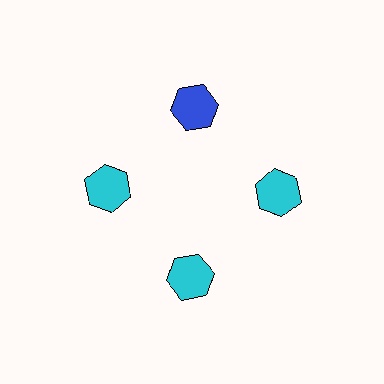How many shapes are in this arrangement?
There are 4 shapes arranged in a ring pattern.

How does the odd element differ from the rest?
It has a different color: blue instead of cyan.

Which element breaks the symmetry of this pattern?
The blue hexagon at roughly the 12 o'clock position breaks the symmetry. All other shapes are cyan hexagons.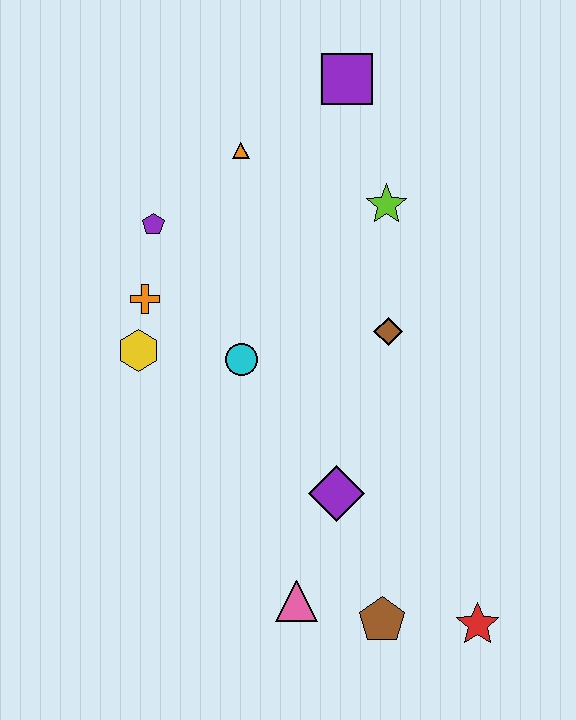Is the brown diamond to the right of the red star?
No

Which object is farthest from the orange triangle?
The red star is farthest from the orange triangle.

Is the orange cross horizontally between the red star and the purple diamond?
No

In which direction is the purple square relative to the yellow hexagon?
The purple square is above the yellow hexagon.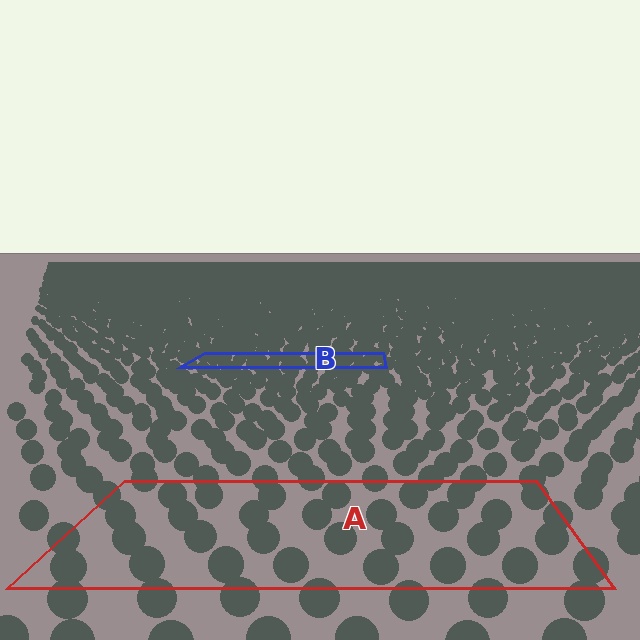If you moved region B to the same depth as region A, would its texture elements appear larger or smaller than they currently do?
They would appear larger. At a closer depth, the same texture elements are projected at a bigger on-screen size.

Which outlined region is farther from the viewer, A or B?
Region B is farther from the viewer — the texture elements inside it appear smaller and more densely packed.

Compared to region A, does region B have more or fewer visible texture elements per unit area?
Region B has more texture elements per unit area — they are packed more densely because it is farther away.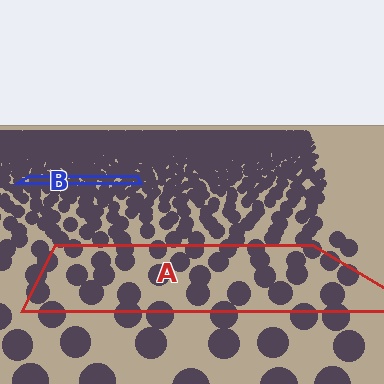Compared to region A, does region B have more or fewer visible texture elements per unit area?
Region B has more texture elements per unit area — they are packed more densely because it is farther away.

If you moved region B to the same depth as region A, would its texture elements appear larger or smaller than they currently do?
They would appear larger. At a closer depth, the same texture elements are projected at a bigger on-screen size.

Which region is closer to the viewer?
Region A is closer. The texture elements there are larger and more spread out.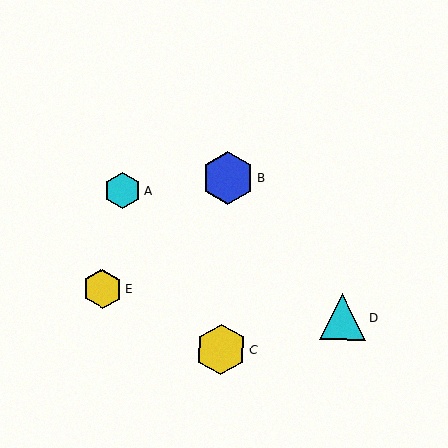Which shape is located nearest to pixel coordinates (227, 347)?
The yellow hexagon (labeled C) at (221, 350) is nearest to that location.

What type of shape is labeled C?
Shape C is a yellow hexagon.